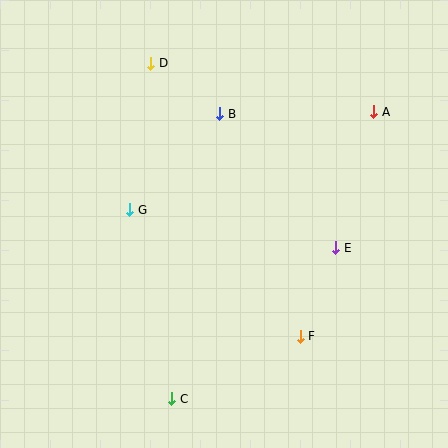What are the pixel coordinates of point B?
Point B is at (219, 114).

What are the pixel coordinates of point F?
Point F is at (300, 336).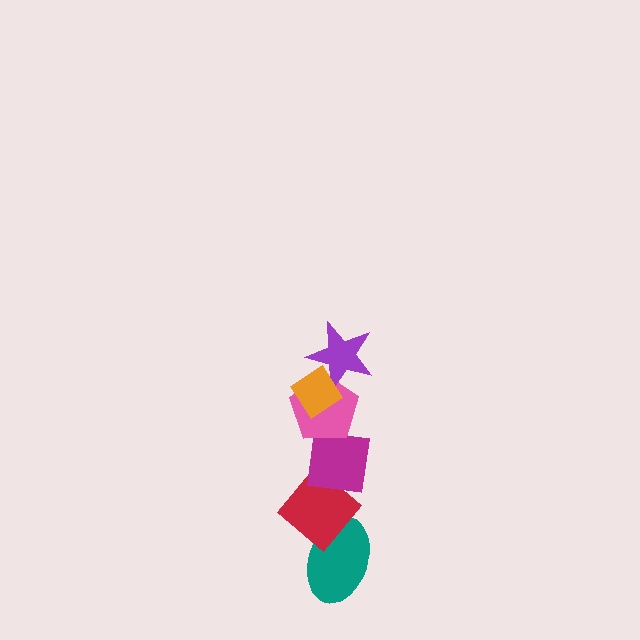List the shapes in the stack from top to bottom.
From top to bottom: the orange diamond, the purple star, the pink pentagon, the magenta square, the red diamond, the teal ellipse.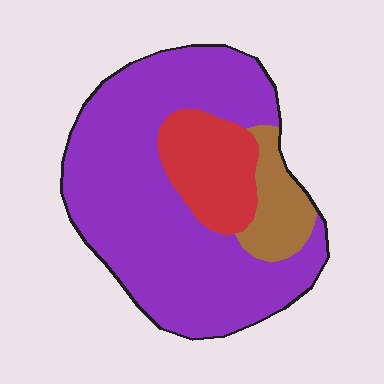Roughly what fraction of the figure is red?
Red covers roughly 15% of the figure.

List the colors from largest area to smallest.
From largest to smallest: purple, red, brown.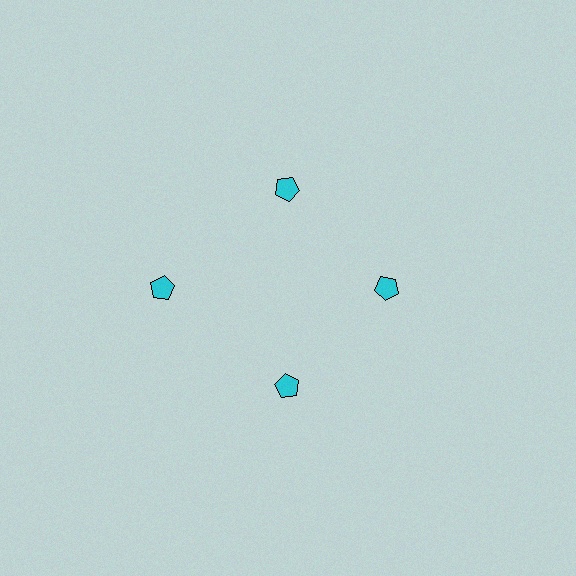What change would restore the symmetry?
The symmetry would be restored by moving it inward, back onto the ring so that all 4 pentagons sit at equal angles and equal distance from the center.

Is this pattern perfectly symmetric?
No. The 4 cyan pentagons are arranged in a ring, but one element near the 9 o'clock position is pushed outward from the center, breaking the 4-fold rotational symmetry.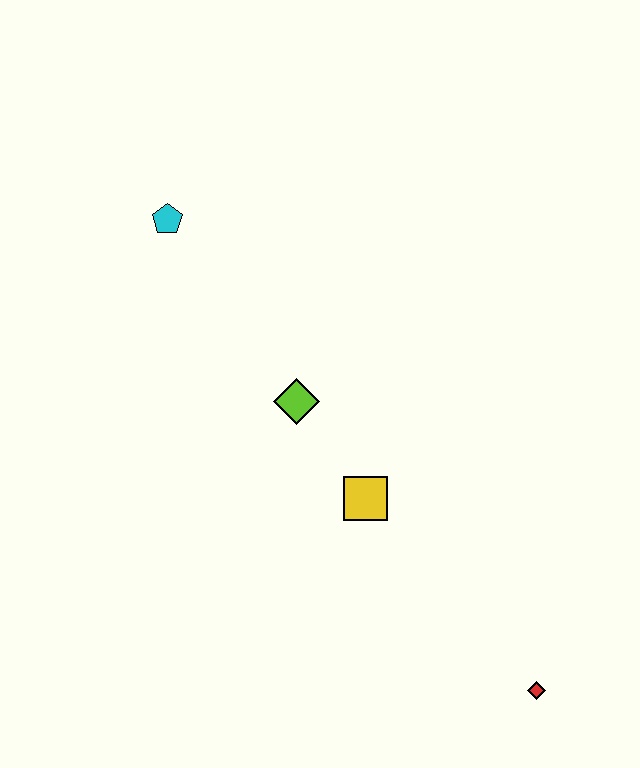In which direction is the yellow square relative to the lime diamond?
The yellow square is below the lime diamond.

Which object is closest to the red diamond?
The yellow square is closest to the red diamond.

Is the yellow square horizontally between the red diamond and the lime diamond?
Yes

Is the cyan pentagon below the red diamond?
No